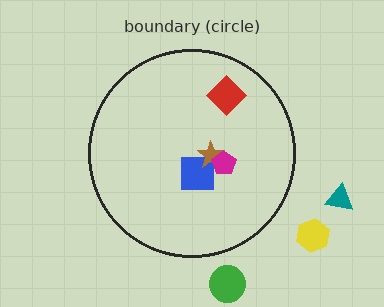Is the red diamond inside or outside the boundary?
Inside.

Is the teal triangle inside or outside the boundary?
Outside.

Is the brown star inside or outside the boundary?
Inside.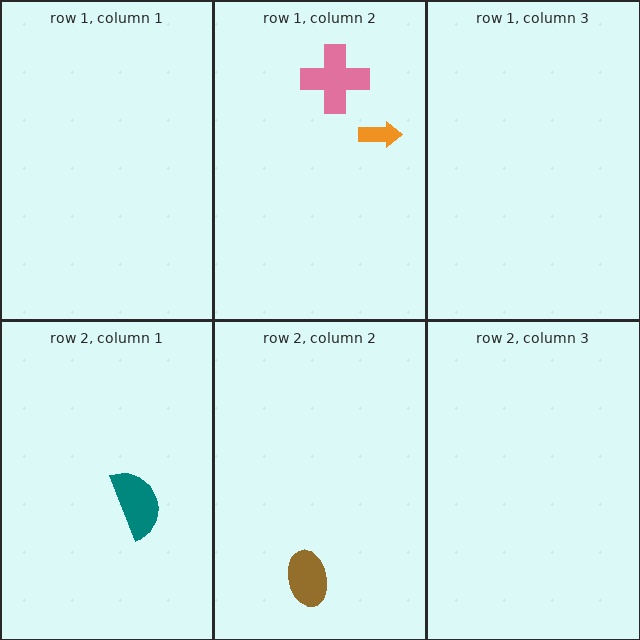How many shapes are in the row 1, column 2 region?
2.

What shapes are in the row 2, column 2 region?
The brown ellipse.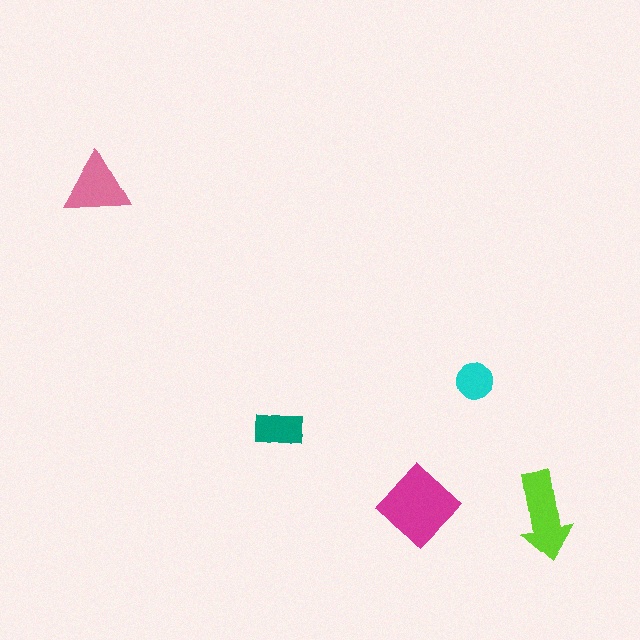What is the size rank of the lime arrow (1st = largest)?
2nd.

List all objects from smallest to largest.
The cyan circle, the teal rectangle, the pink triangle, the lime arrow, the magenta diamond.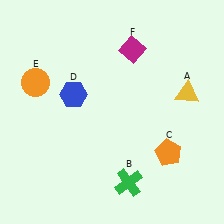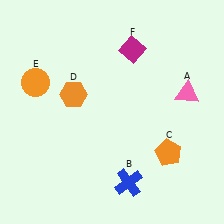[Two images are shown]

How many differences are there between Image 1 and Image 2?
There are 3 differences between the two images.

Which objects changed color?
A changed from yellow to pink. B changed from green to blue. D changed from blue to orange.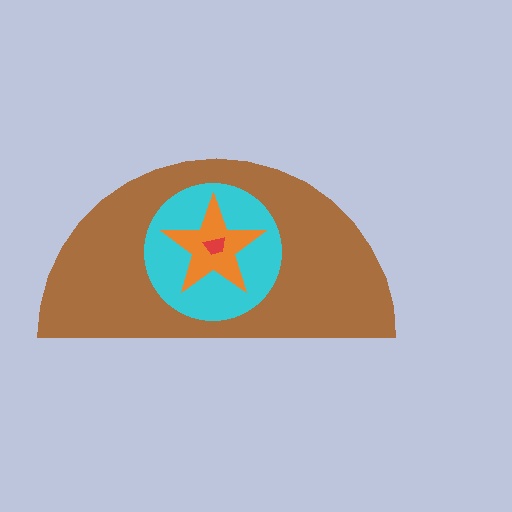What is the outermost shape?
The brown semicircle.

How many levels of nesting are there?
4.